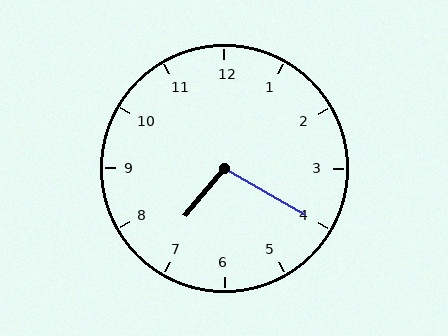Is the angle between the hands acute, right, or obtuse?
It is obtuse.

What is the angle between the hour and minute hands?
Approximately 100 degrees.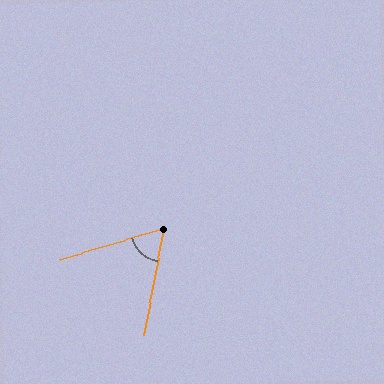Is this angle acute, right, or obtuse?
It is acute.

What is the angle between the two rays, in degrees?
Approximately 63 degrees.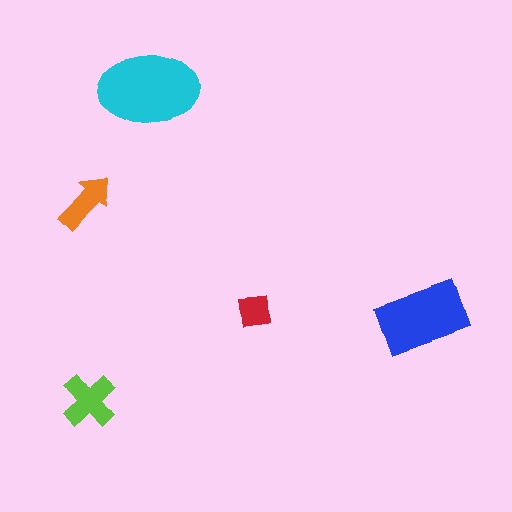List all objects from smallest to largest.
The red square, the orange arrow, the lime cross, the blue rectangle, the cyan ellipse.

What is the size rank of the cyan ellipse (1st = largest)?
1st.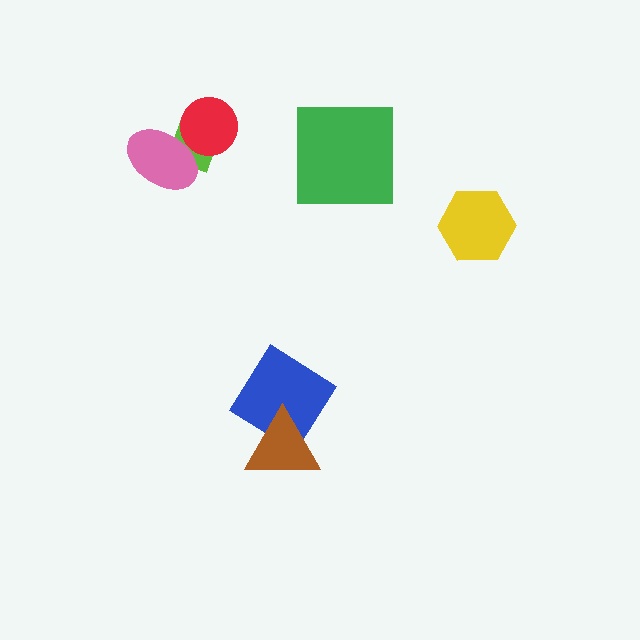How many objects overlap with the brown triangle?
1 object overlaps with the brown triangle.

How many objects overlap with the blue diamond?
1 object overlaps with the blue diamond.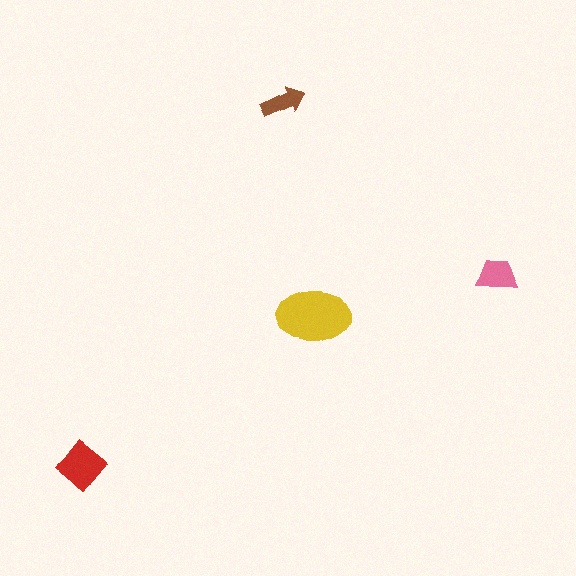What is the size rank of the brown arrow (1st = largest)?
4th.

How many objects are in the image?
There are 4 objects in the image.